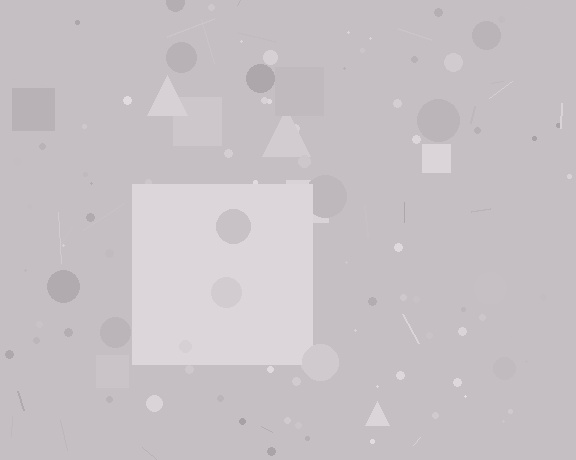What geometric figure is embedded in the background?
A square is embedded in the background.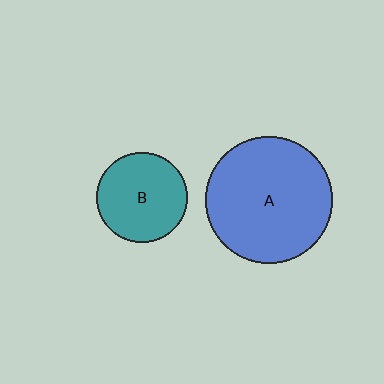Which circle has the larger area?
Circle A (blue).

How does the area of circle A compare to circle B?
Approximately 2.0 times.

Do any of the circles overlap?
No, none of the circles overlap.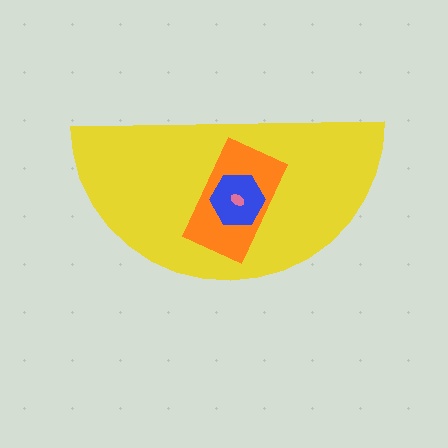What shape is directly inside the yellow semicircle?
The orange rectangle.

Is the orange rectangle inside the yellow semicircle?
Yes.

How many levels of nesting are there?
4.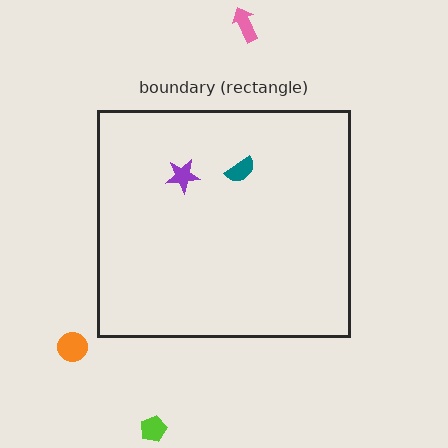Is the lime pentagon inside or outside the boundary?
Outside.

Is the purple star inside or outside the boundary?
Inside.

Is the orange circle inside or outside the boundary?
Outside.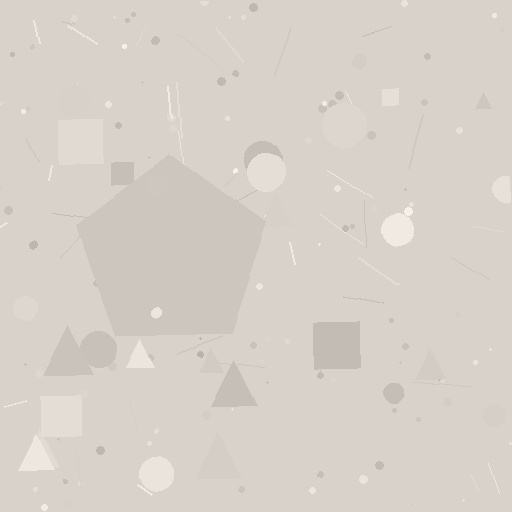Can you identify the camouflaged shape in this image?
The camouflaged shape is a pentagon.